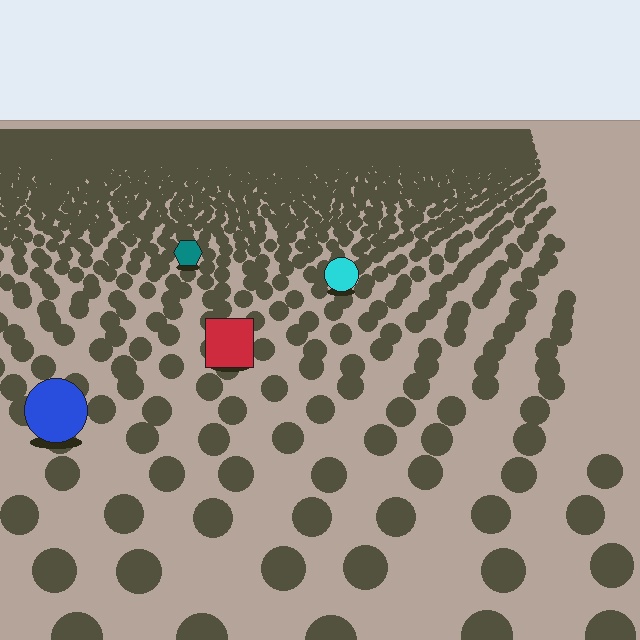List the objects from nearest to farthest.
From nearest to farthest: the blue circle, the red square, the cyan circle, the teal hexagon.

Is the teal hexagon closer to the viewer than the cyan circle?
No. The cyan circle is closer — you can tell from the texture gradient: the ground texture is coarser near it.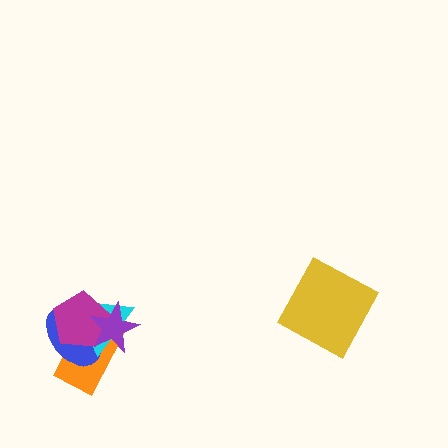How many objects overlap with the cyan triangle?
4 objects overlap with the cyan triangle.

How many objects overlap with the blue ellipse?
4 objects overlap with the blue ellipse.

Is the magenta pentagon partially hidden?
Yes, it is partially covered by another shape.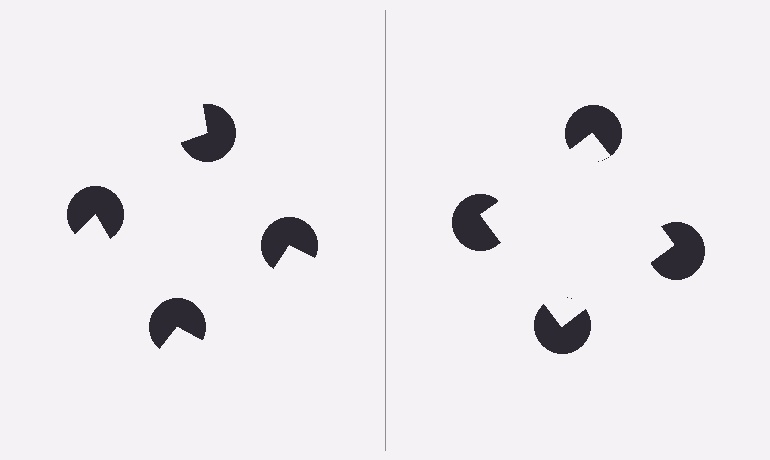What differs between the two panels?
The pac-man discs are positioned identically on both sides; only the wedge orientations differ. On the right they align to a square; on the left they are misaligned.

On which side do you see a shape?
An illusory square appears on the right side. On the left side the wedge cuts are rotated, so no coherent shape forms.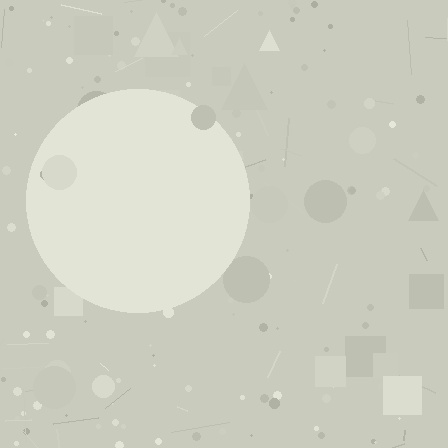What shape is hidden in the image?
A circle is hidden in the image.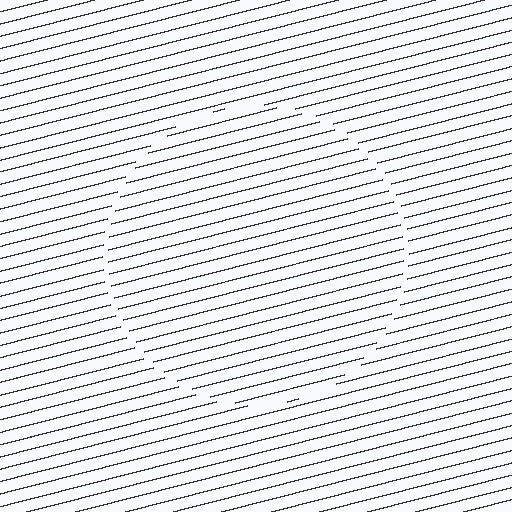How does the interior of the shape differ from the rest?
The interior of the shape contains the same grating, shifted by half a period — the contour is defined by the phase discontinuity where line-ends from the inner and outer gratings abut.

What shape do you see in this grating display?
An illusory circle. The interior of the shape contains the same grating, shifted by half a period — the contour is defined by the phase discontinuity where line-ends from the inner and outer gratings abut.